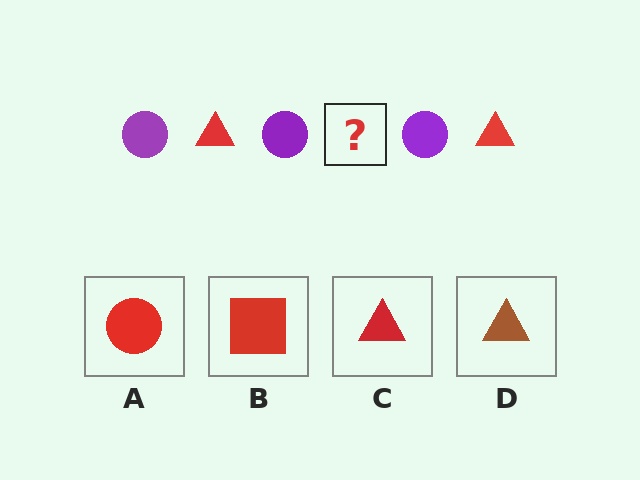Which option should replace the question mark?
Option C.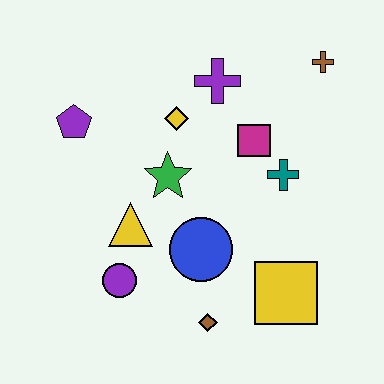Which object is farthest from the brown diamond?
The brown cross is farthest from the brown diamond.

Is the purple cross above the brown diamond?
Yes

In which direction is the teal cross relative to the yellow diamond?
The teal cross is to the right of the yellow diamond.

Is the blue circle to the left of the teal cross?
Yes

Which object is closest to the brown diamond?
The blue circle is closest to the brown diamond.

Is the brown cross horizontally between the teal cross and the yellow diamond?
No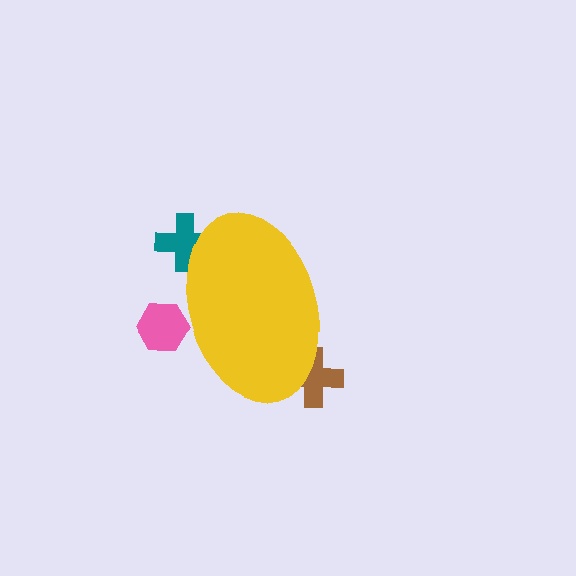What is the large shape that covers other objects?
A yellow ellipse.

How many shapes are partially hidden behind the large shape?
3 shapes are partially hidden.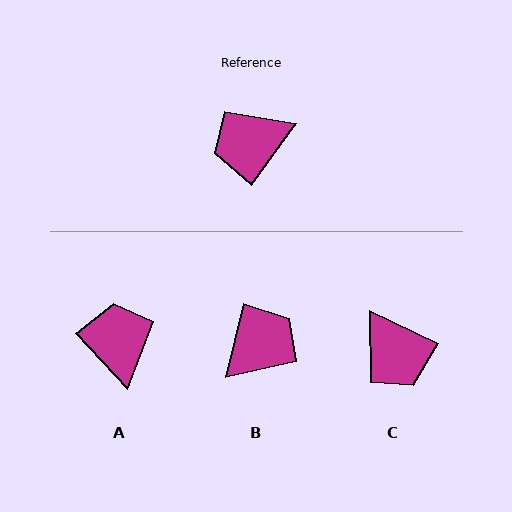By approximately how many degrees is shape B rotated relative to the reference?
Approximately 157 degrees clockwise.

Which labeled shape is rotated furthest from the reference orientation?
B, about 157 degrees away.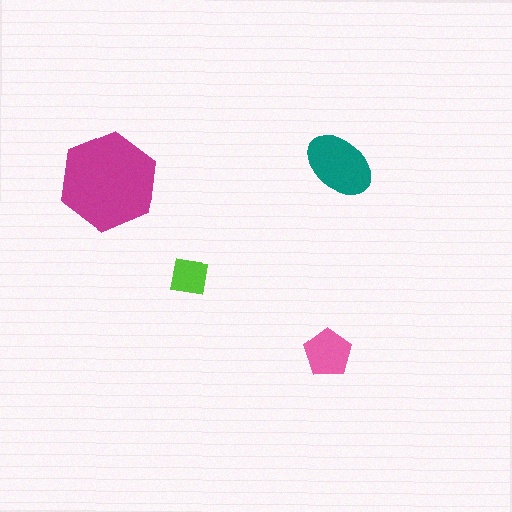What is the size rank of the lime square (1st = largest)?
4th.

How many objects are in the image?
There are 4 objects in the image.